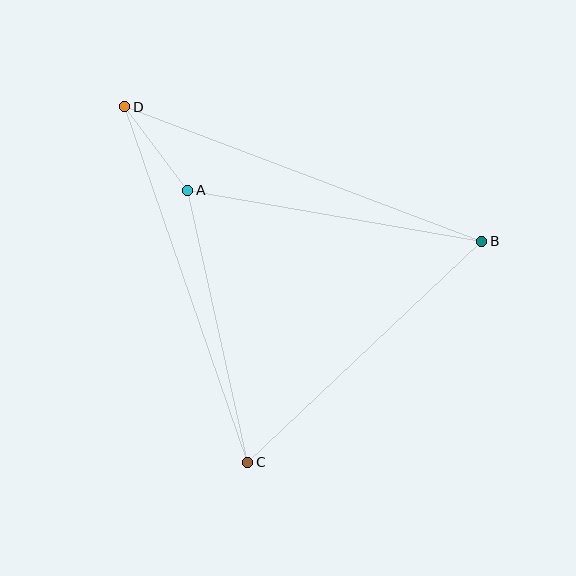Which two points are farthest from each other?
Points B and D are farthest from each other.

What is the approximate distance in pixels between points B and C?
The distance between B and C is approximately 322 pixels.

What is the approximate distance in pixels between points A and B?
The distance between A and B is approximately 299 pixels.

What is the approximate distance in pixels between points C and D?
The distance between C and D is approximately 376 pixels.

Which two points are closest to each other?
Points A and D are closest to each other.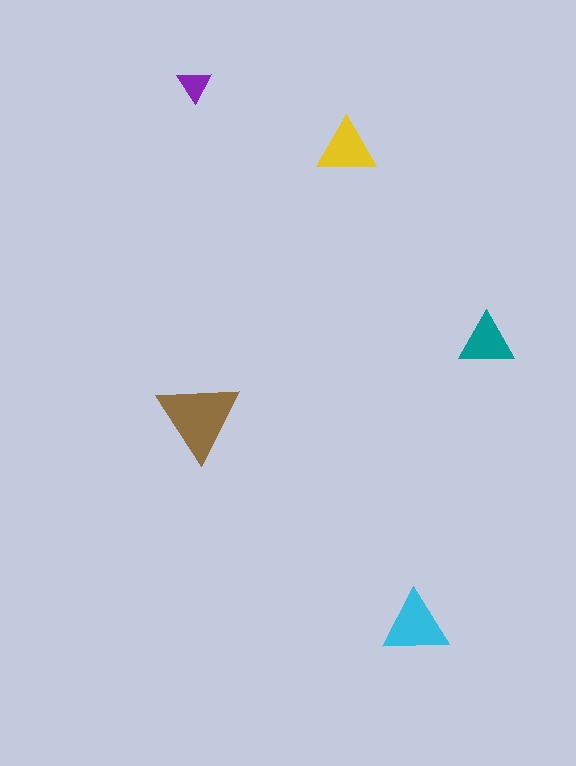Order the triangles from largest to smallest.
the brown one, the cyan one, the yellow one, the teal one, the purple one.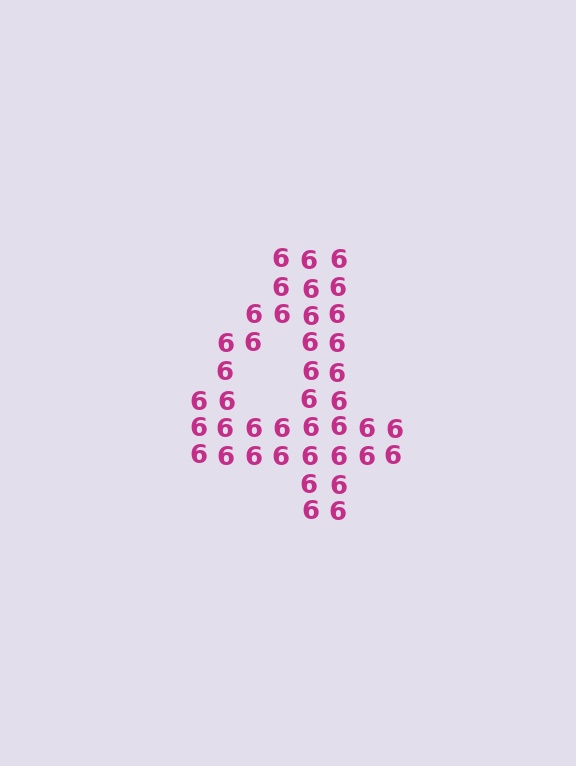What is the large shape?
The large shape is the digit 4.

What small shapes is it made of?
It is made of small digit 6's.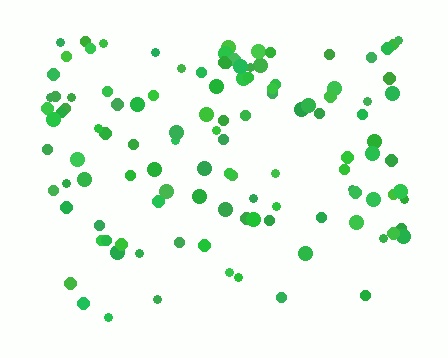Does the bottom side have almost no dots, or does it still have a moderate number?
Still a moderate number, just noticeably fewer than the top.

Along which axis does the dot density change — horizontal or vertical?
Vertical.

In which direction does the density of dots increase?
From bottom to top, with the top side densest.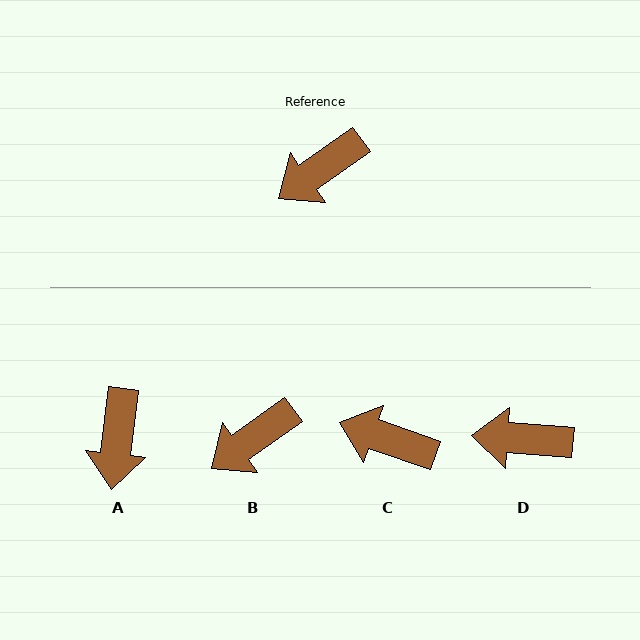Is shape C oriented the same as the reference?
No, it is off by about 55 degrees.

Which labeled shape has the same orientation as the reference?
B.